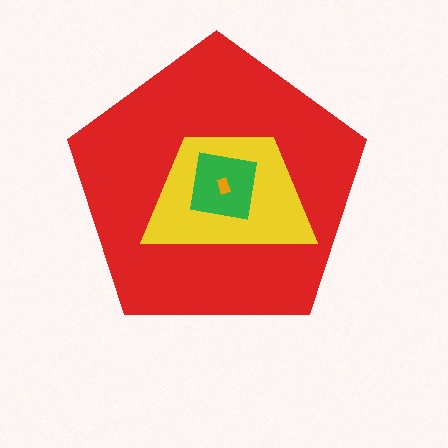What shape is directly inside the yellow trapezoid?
The green square.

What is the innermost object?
The orange rectangle.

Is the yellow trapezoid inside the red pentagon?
Yes.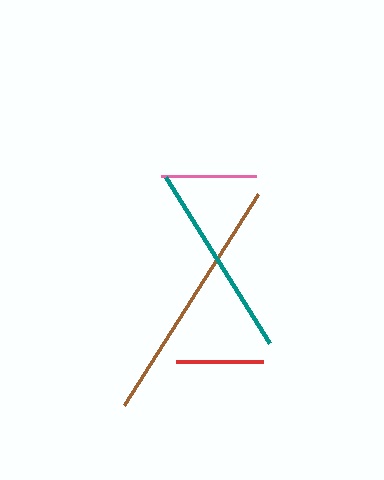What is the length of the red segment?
The red segment is approximately 87 pixels long.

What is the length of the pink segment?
The pink segment is approximately 95 pixels long.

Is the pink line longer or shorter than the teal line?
The teal line is longer than the pink line.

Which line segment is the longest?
The brown line is the longest at approximately 250 pixels.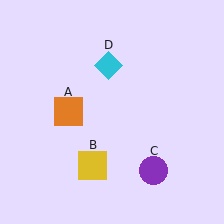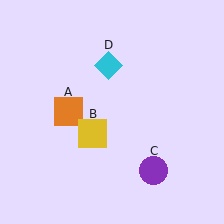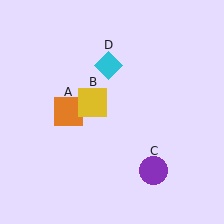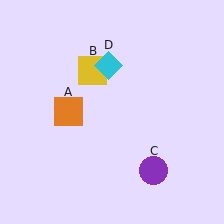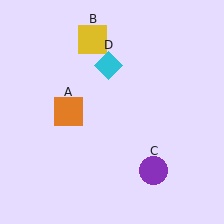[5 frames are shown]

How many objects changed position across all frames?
1 object changed position: yellow square (object B).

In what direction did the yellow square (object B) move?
The yellow square (object B) moved up.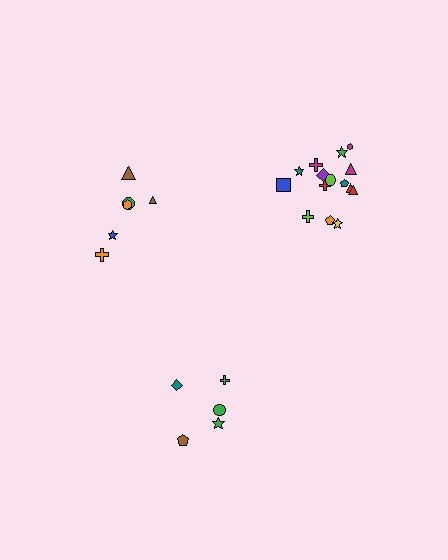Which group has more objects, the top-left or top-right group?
The top-right group.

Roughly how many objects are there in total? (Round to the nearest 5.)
Roughly 25 objects in total.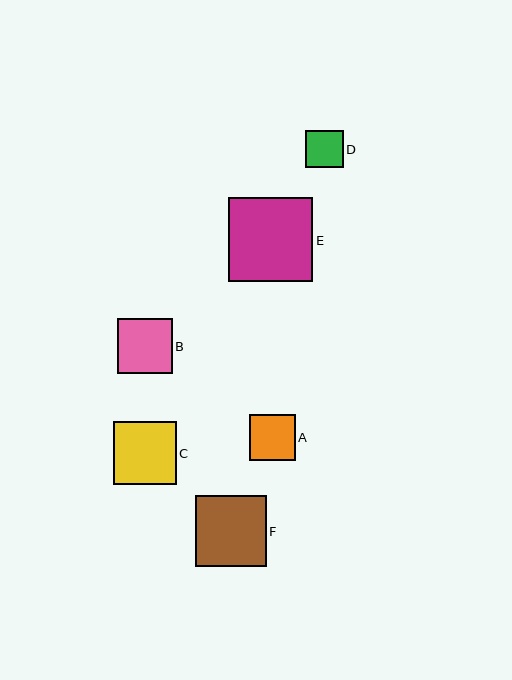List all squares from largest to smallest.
From largest to smallest: E, F, C, B, A, D.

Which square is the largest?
Square E is the largest with a size of approximately 84 pixels.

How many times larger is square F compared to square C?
Square F is approximately 1.1 times the size of square C.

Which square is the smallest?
Square D is the smallest with a size of approximately 37 pixels.